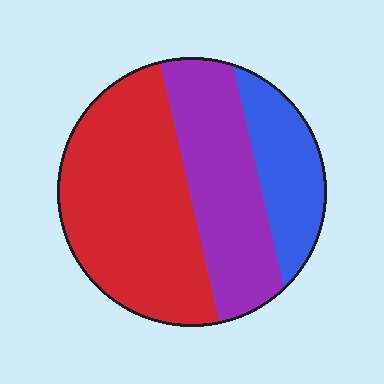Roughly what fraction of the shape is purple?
Purple takes up about one third (1/3) of the shape.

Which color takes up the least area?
Blue, at roughly 20%.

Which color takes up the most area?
Red, at roughly 50%.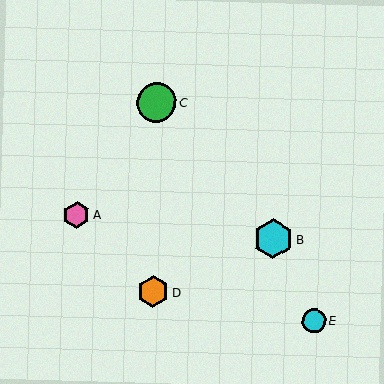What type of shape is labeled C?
Shape C is a green circle.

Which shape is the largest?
The cyan hexagon (labeled B) is the largest.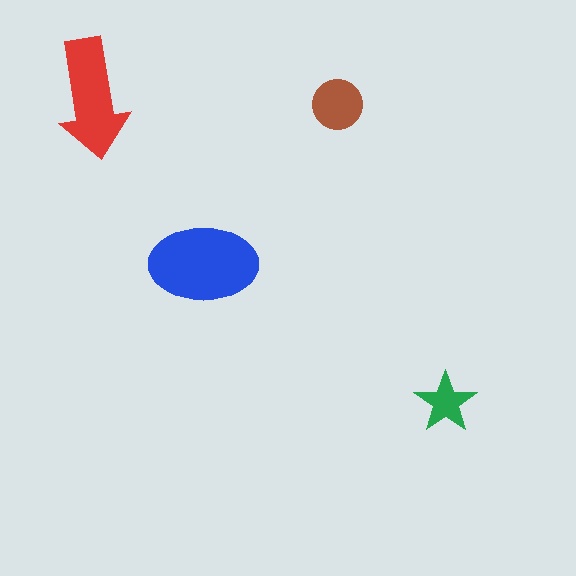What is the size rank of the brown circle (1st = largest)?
3rd.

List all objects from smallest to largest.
The green star, the brown circle, the red arrow, the blue ellipse.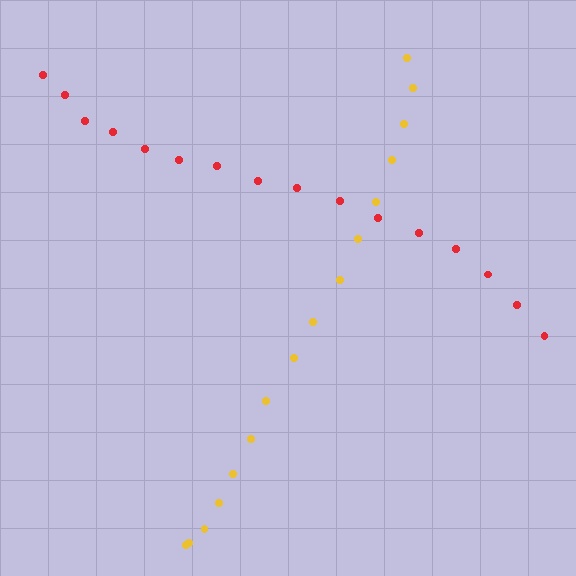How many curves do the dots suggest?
There are 2 distinct paths.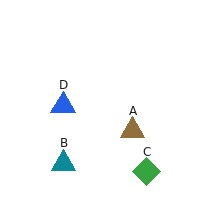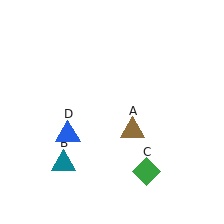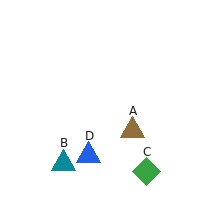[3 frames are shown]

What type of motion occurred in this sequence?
The blue triangle (object D) rotated counterclockwise around the center of the scene.